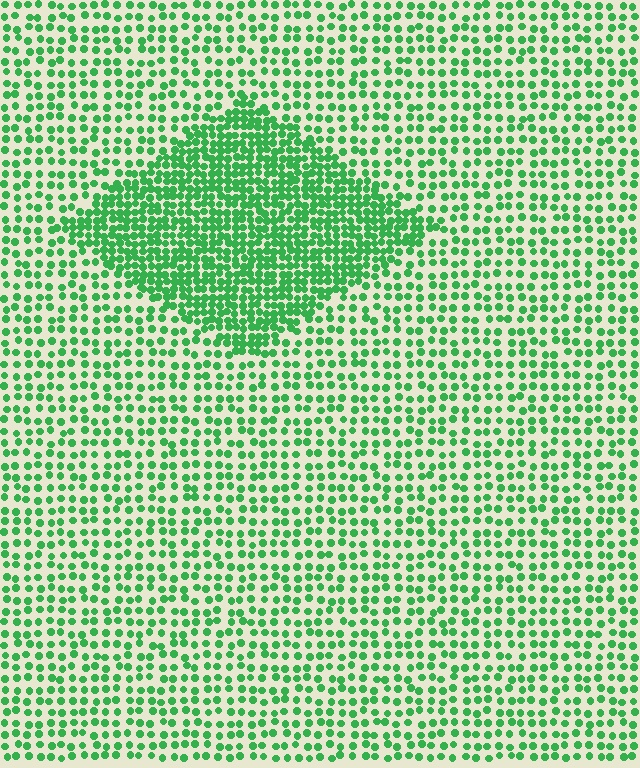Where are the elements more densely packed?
The elements are more densely packed inside the diamond boundary.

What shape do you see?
I see a diamond.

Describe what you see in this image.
The image contains small green elements arranged at two different densities. A diamond-shaped region is visible where the elements are more densely packed than the surrounding area.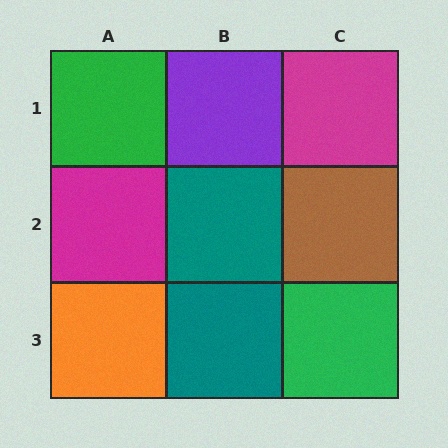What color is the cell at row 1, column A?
Green.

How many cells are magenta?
2 cells are magenta.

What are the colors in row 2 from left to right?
Magenta, teal, brown.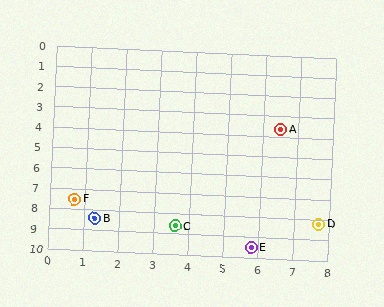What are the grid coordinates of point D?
Point D is at approximately (7.7, 8.2).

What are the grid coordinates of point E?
Point E is at approximately (5.8, 9.5).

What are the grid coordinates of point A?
Point A is at approximately (6.5, 3.6).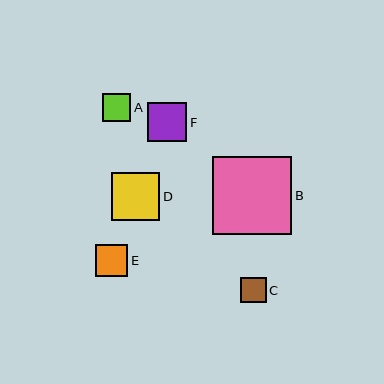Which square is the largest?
Square B is the largest with a size of approximately 79 pixels.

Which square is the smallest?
Square C is the smallest with a size of approximately 25 pixels.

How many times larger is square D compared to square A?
Square D is approximately 1.7 times the size of square A.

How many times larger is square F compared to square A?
Square F is approximately 1.4 times the size of square A.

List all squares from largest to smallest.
From largest to smallest: B, D, F, E, A, C.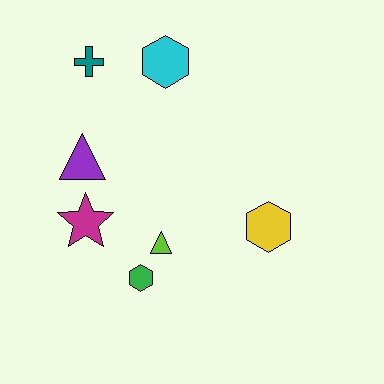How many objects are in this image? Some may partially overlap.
There are 7 objects.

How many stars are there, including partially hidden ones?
There is 1 star.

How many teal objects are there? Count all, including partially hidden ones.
There is 1 teal object.